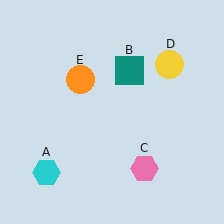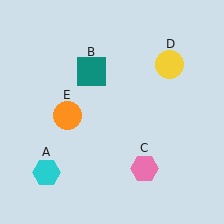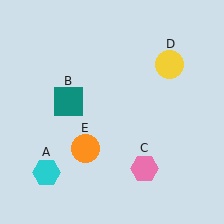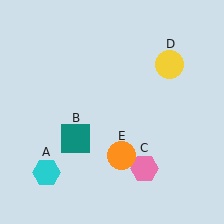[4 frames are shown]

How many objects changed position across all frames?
2 objects changed position: teal square (object B), orange circle (object E).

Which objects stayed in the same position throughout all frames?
Cyan hexagon (object A) and pink hexagon (object C) and yellow circle (object D) remained stationary.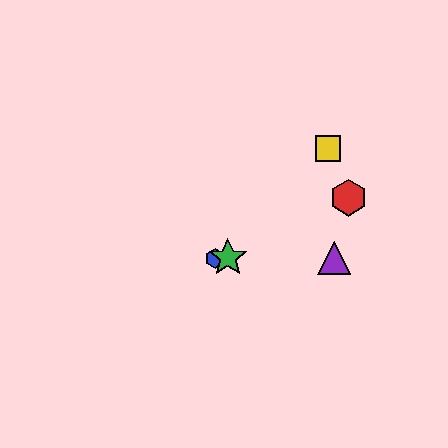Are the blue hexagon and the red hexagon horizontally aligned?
No, the blue hexagon is at y≈258 and the red hexagon is at y≈198.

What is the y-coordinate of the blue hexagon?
The blue hexagon is at y≈258.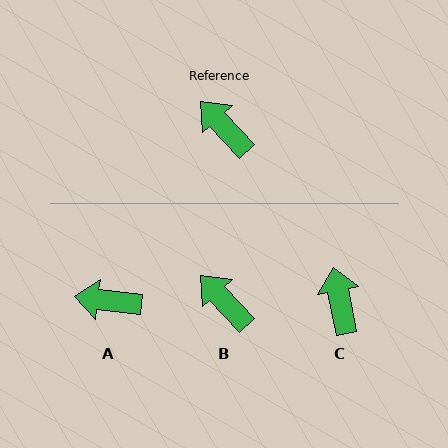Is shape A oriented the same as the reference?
No, it is off by about 41 degrees.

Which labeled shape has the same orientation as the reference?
B.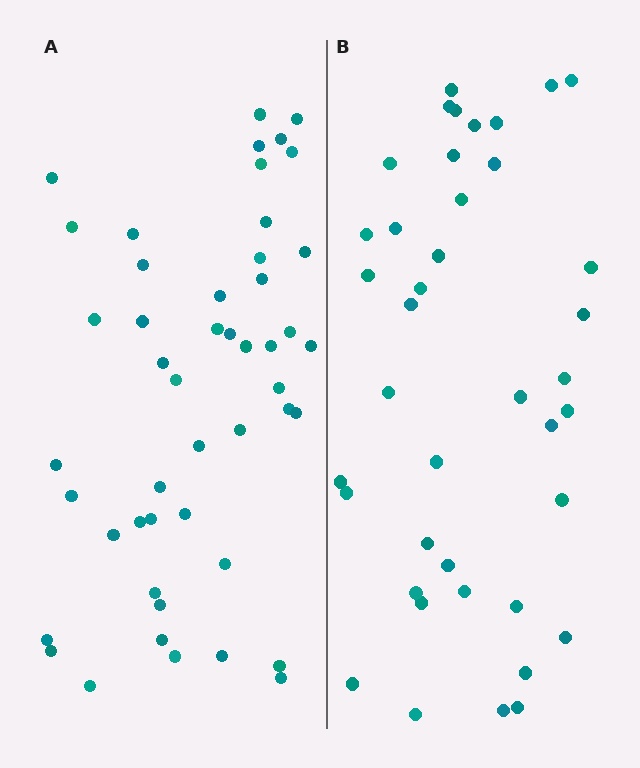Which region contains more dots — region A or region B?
Region A (the left region) has more dots.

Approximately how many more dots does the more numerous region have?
Region A has roughly 8 or so more dots than region B.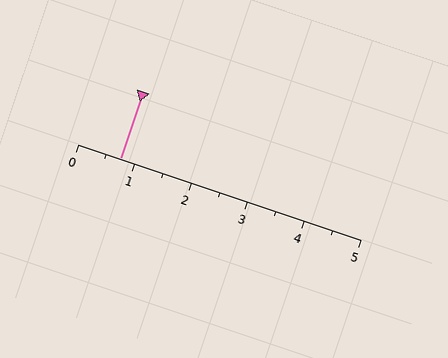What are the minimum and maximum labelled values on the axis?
The axis runs from 0 to 5.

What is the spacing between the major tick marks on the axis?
The major ticks are spaced 1 apart.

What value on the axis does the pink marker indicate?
The marker indicates approximately 0.8.